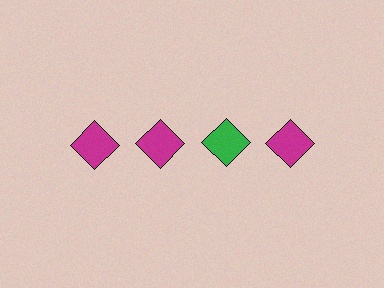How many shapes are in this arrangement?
There are 4 shapes arranged in a grid pattern.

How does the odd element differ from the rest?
It has a different color: green instead of magenta.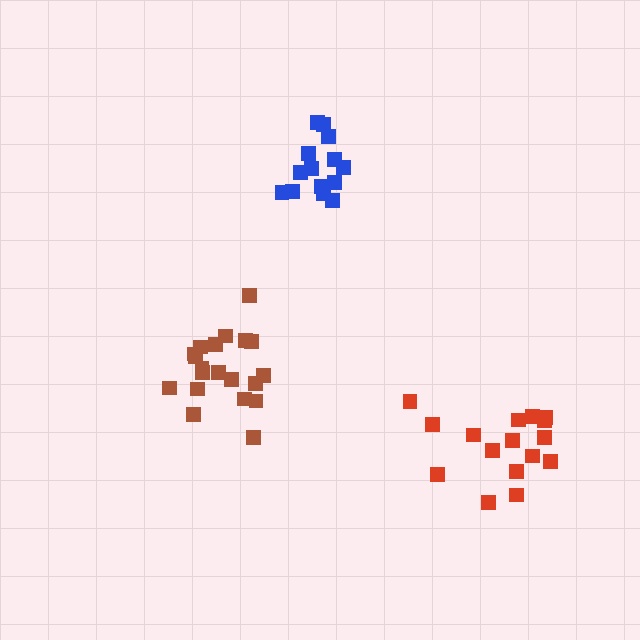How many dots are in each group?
Group 1: 20 dots, Group 2: 16 dots, Group 3: 14 dots (50 total).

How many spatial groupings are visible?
There are 3 spatial groupings.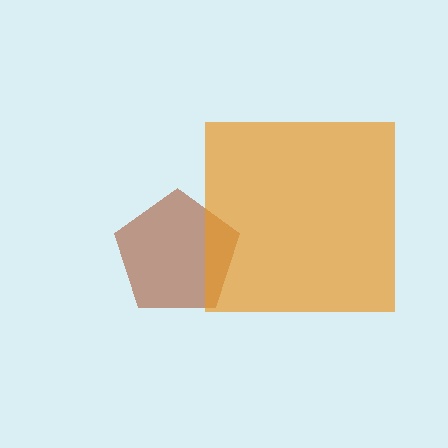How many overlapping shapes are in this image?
There are 2 overlapping shapes in the image.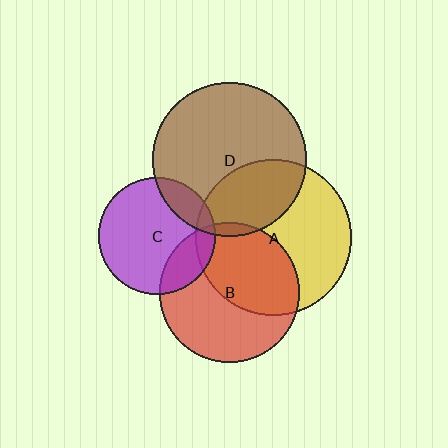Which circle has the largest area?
Circle A (yellow).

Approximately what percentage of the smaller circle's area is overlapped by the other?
Approximately 15%.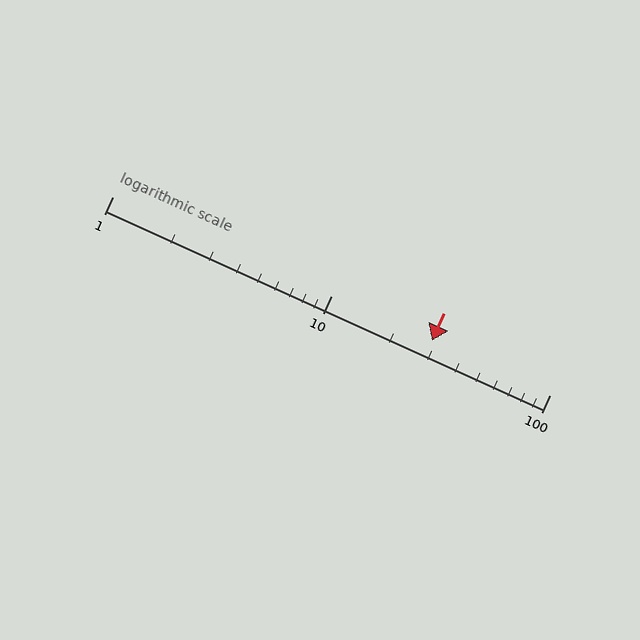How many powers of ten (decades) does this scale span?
The scale spans 2 decades, from 1 to 100.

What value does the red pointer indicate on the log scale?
The pointer indicates approximately 29.